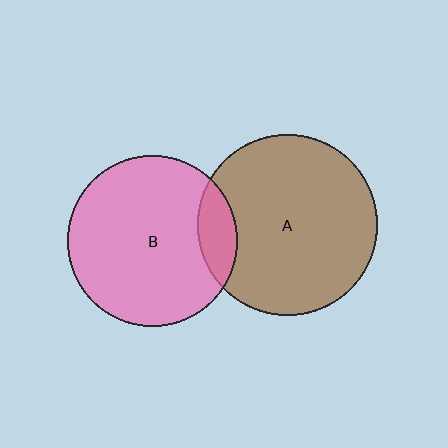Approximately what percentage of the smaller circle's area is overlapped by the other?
Approximately 15%.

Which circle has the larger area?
Circle A (brown).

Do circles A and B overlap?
Yes.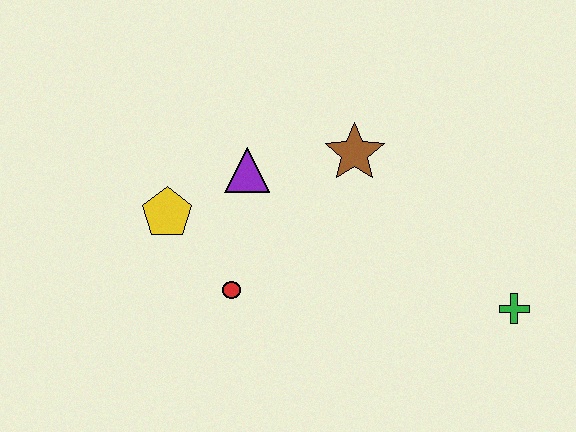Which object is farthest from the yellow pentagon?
The green cross is farthest from the yellow pentagon.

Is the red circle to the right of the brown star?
No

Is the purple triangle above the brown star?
No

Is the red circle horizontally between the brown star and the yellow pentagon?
Yes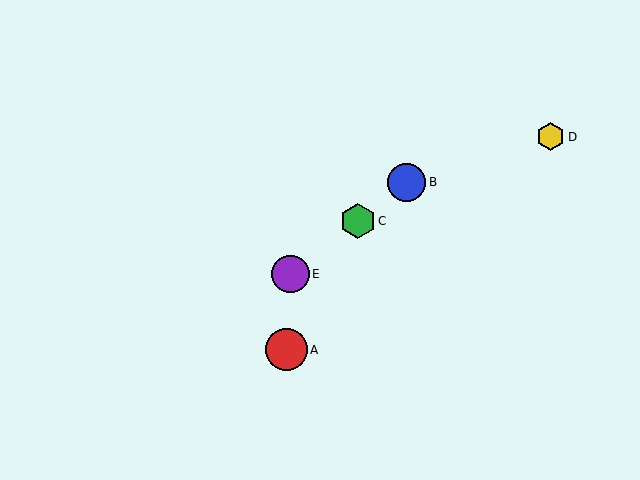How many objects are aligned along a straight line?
3 objects (B, C, E) are aligned along a straight line.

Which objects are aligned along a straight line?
Objects B, C, E are aligned along a straight line.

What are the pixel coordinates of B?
Object B is at (407, 182).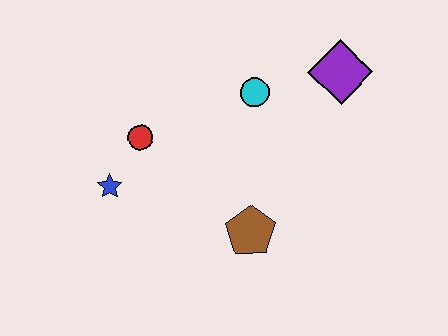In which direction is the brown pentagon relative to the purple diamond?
The brown pentagon is below the purple diamond.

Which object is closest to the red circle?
The blue star is closest to the red circle.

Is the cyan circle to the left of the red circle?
No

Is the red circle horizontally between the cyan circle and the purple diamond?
No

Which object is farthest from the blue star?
The purple diamond is farthest from the blue star.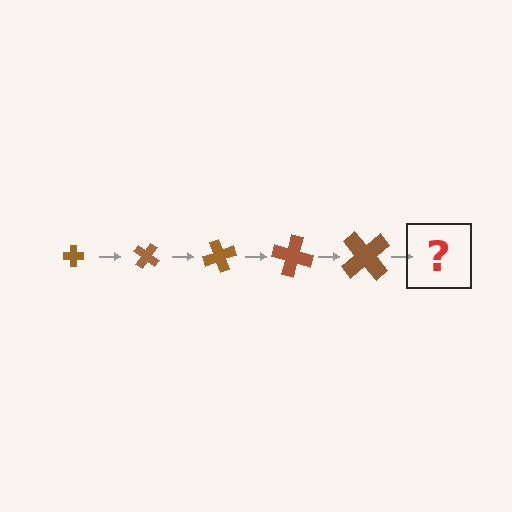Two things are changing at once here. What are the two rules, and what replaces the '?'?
The two rules are that the cross grows larger each step and it rotates 35 degrees each step. The '?' should be a cross, larger than the previous one and rotated 175 degrees from the start.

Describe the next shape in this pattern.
It should be a cross, larger than the previous one and rotated 175 degrees from the start.